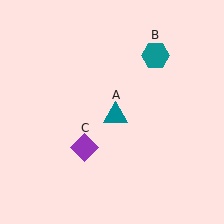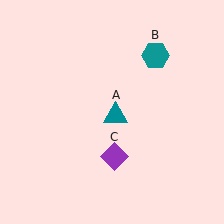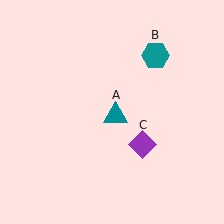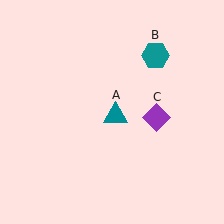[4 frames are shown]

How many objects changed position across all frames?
1 object changed position: purple diamond (object C).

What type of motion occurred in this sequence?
The purple diamond (object C) rotated counterclockwise around the center of the scene.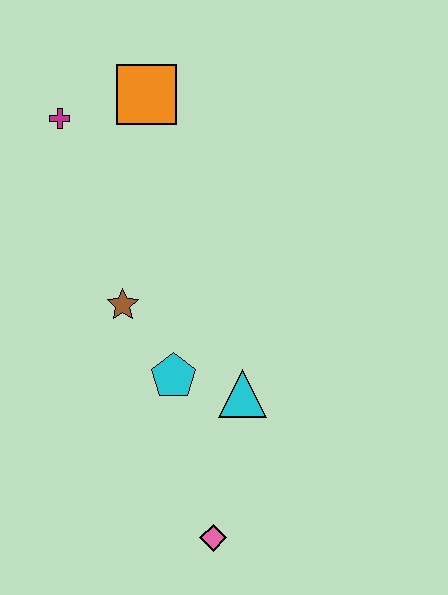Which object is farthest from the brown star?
The pink diamond is farthest from the brown star.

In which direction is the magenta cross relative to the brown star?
The magenta cross is above the brown star.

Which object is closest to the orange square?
The magenta cross is closest to the orange square.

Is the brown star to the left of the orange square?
Yes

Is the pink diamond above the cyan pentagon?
No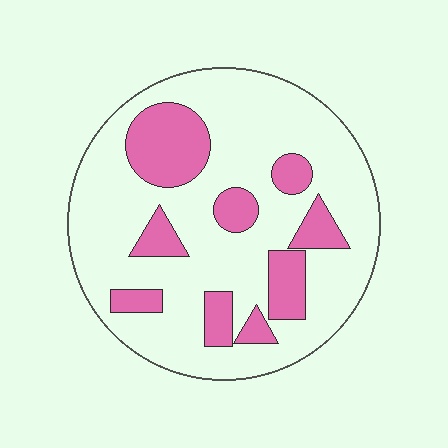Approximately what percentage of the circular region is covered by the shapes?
Approximately 25%.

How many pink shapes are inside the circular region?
9.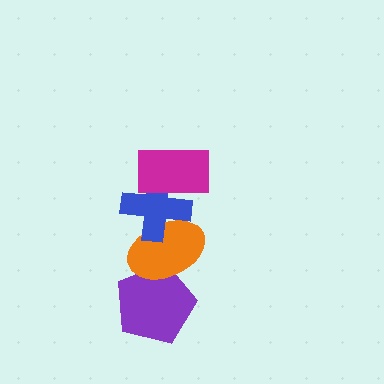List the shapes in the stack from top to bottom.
From top to bottom: the magenta rectangle, the blue cross, the orange ellipse, the purple pentagon.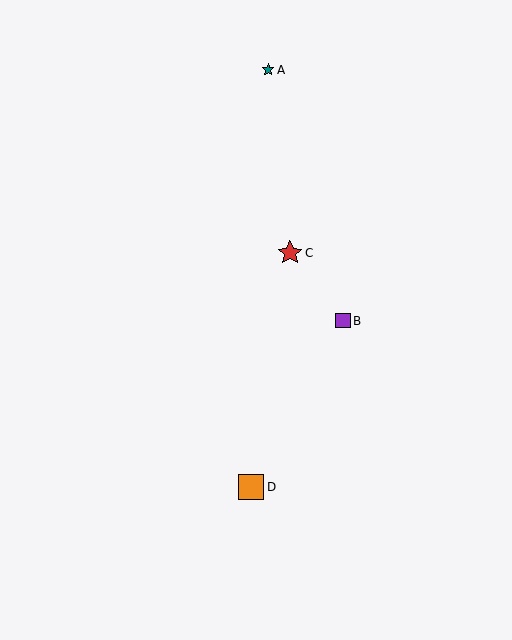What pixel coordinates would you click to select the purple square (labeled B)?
Click at (343, 321) to select the purple square B.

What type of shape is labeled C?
Shape C is a red star.